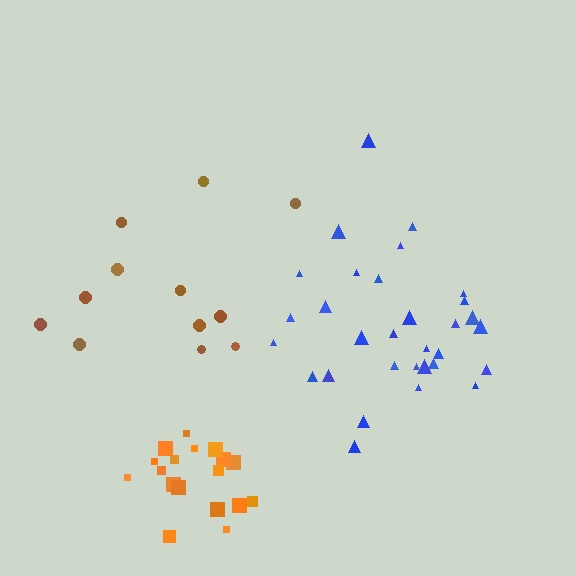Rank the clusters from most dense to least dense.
orange, blue, brown.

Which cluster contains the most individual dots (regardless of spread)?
Blue (31).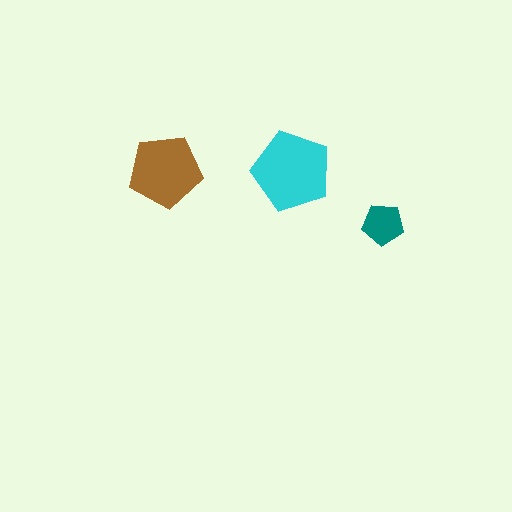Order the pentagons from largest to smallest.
the cyan one, the brown one, the teal one.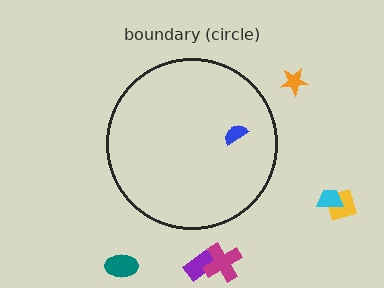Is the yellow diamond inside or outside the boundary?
Outside.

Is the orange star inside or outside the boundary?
Outside.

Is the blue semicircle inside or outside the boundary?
Inside.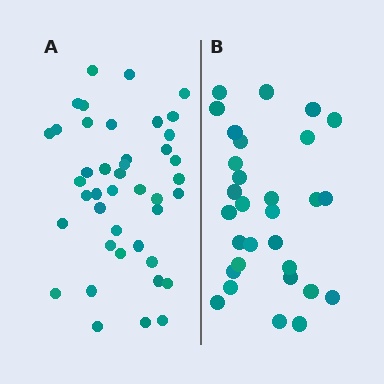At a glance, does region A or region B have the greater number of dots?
Region A (the left region) has more dots.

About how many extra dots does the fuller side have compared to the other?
Region A has roughly 12 or so more dots than region B.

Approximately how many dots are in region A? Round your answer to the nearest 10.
About 40 dots. (The exact count is 42, which rounds to 40.)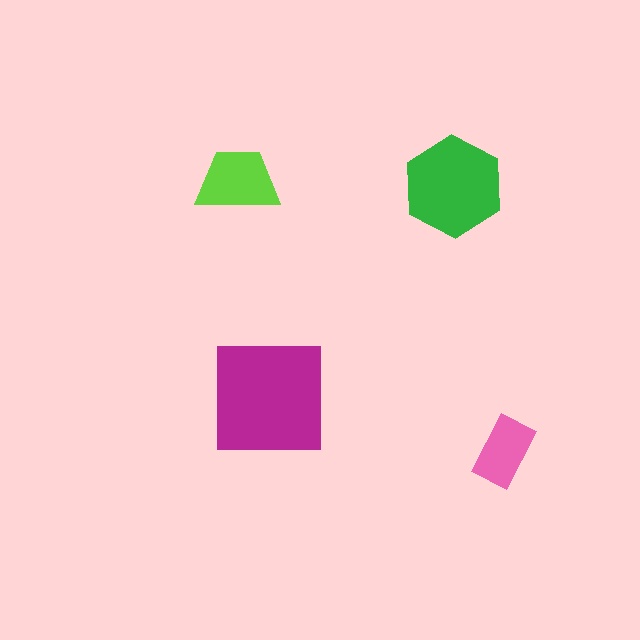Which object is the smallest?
The pink rectangle.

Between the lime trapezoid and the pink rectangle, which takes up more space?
The lime trapezoid.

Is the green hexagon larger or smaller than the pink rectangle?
Larger.